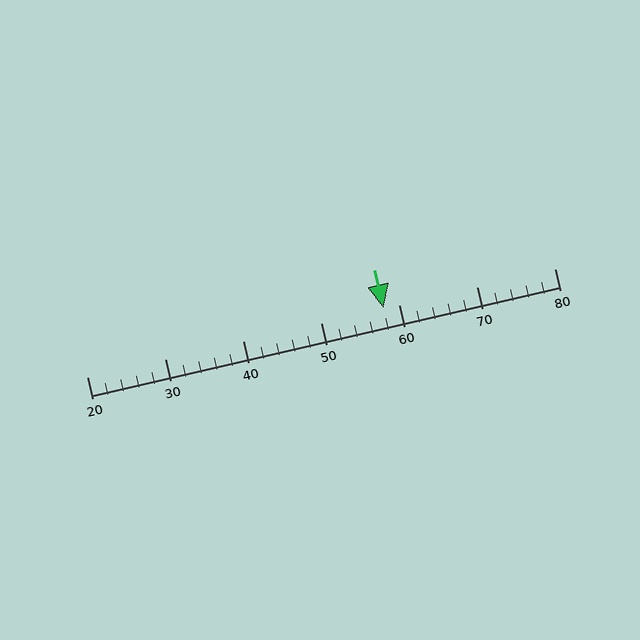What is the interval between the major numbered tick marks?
The major tick marks are spaced 10 units apart.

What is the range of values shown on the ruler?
The ruler shows values from 20 to 80.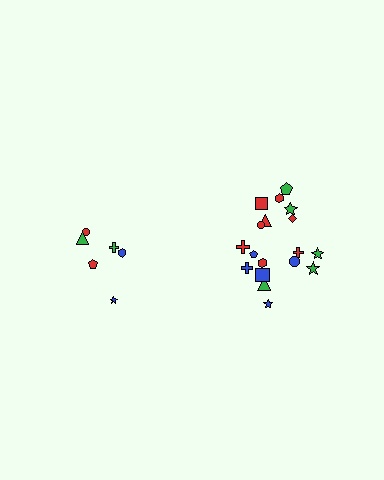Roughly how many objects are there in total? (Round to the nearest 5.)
Roughly 25 objects in total.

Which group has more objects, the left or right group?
The right group.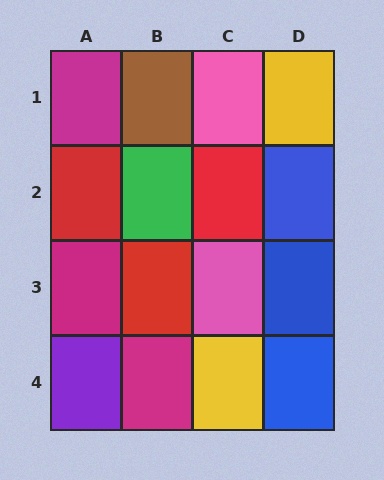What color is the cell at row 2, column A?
Red.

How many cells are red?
3 cells are red.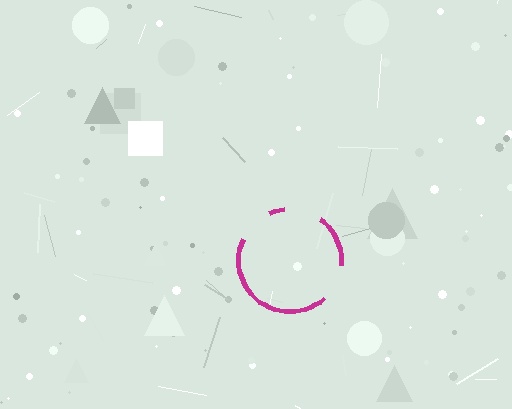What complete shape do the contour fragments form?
The contour fragments form a circle.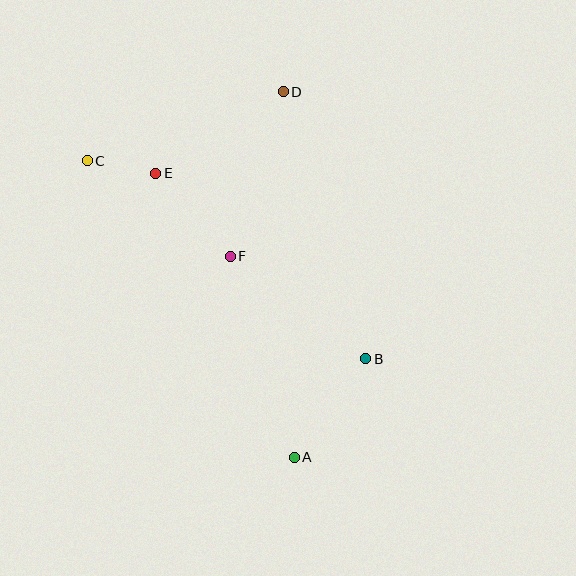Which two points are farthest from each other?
Points A and D are farthest from each other.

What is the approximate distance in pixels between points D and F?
The distance between D and F is approximately 173 pixels.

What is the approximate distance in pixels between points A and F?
The distance between A and F is approximately 211 pixels.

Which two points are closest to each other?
Points C and E are closest to each other.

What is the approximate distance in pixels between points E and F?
The distance between E and F is approximately 111 pixels.